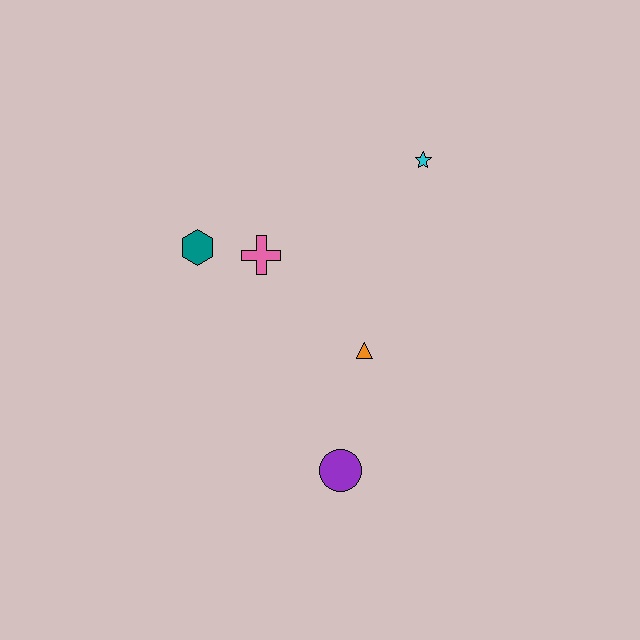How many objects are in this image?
There are 5 objects.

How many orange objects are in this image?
There is 1 orange object.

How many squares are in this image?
There are no squares.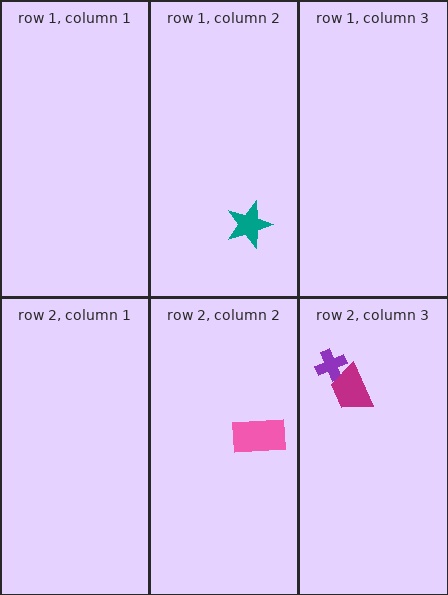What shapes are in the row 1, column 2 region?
The teal star.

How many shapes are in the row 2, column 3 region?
2.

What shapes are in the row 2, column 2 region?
The pink rectangle.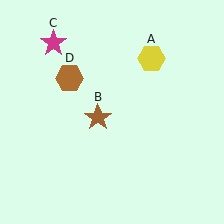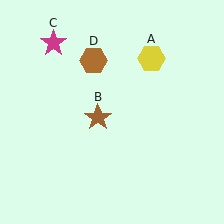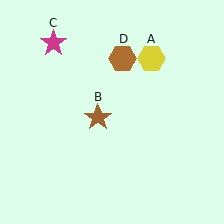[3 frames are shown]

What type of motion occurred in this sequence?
The brown hexagon (object D) rotated clockwise around the center of the scene.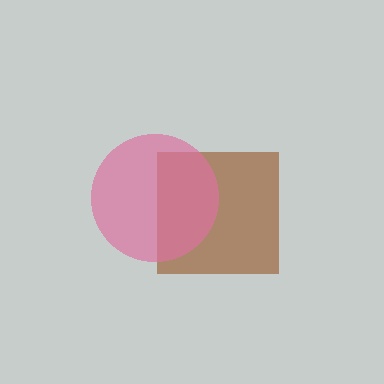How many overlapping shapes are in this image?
There are 2 overlapping shapes in the image.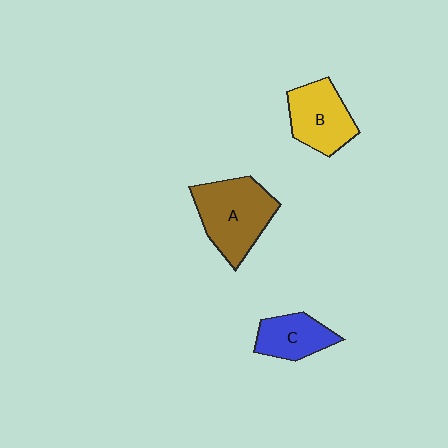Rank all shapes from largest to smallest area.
From largest to smallest: A (brown), B (yellow), C (blue).